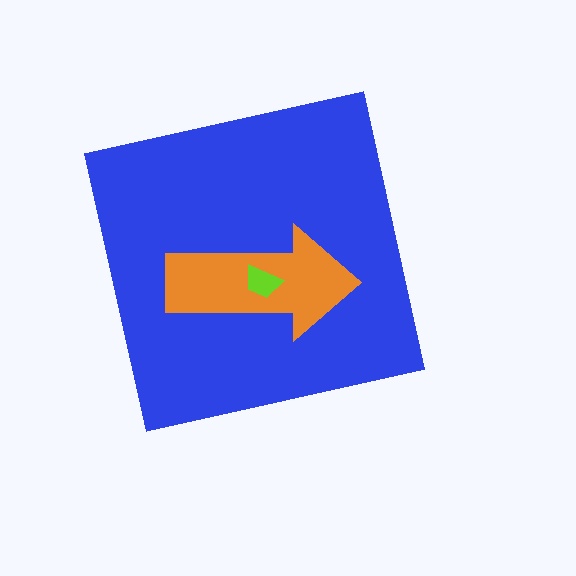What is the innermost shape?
The lime trapezoid.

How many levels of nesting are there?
3.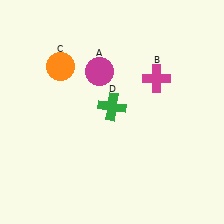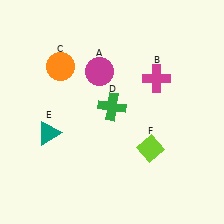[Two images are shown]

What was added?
A teal triangle (E), a lime diamond (F) were added in Image 2.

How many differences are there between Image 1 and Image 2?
There are 2 differences between the two images.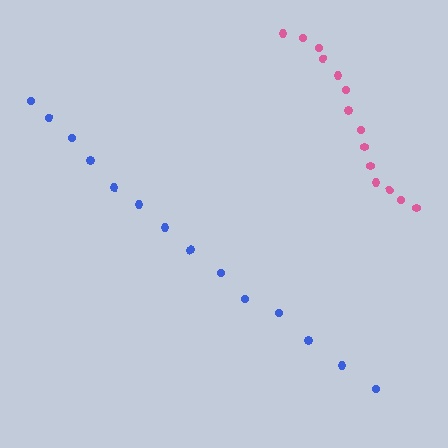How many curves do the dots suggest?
There are 2 distinct paths.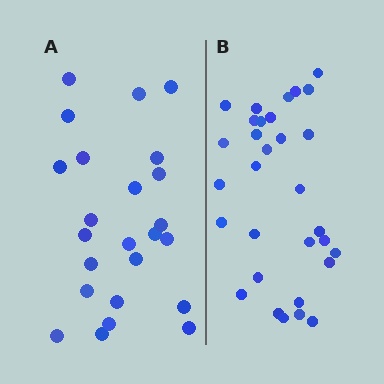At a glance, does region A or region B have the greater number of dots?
Region B (the right region) has more dots.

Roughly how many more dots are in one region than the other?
Region B has roughly 8 or so more dots than region A.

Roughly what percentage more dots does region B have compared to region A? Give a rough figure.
About 30% more.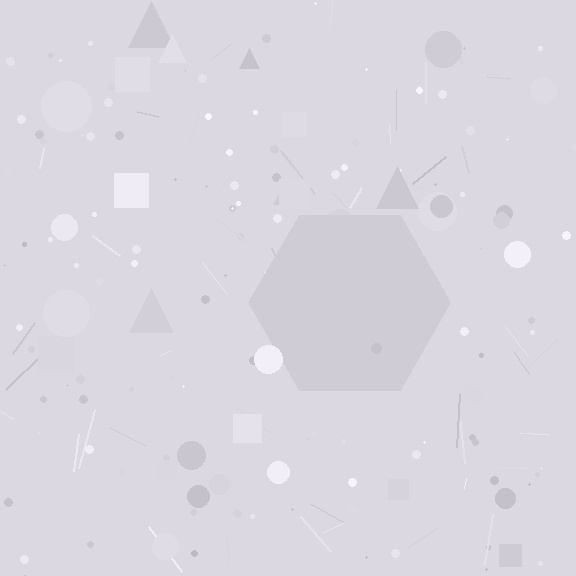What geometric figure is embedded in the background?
A hexagon is embedded in the background.